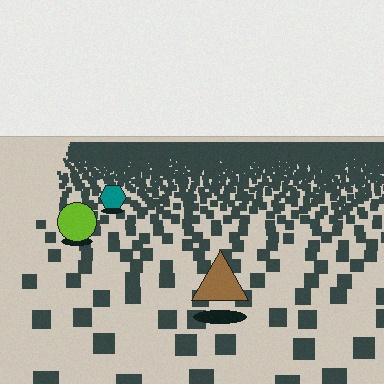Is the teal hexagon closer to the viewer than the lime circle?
No. The lime circle is closer — you can tell from the texture gradient: the ground texture is coarser near it.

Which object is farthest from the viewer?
The teal hexagon is farthest from the viewer. It appears smaller and the ground texture around it is denser.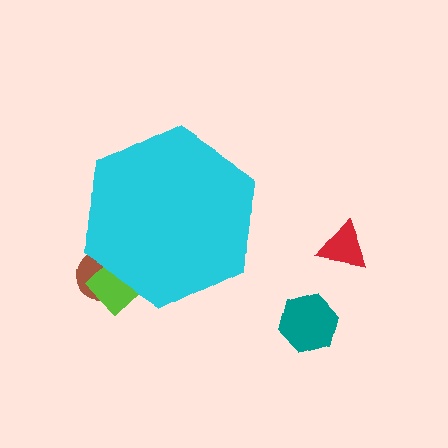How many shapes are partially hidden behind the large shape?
2 shapes are partially hidden.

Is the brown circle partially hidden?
Yes, the brown circle is partially hidden behind the cyan hexagon.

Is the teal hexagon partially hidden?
No, the teal hexagon is fully visible.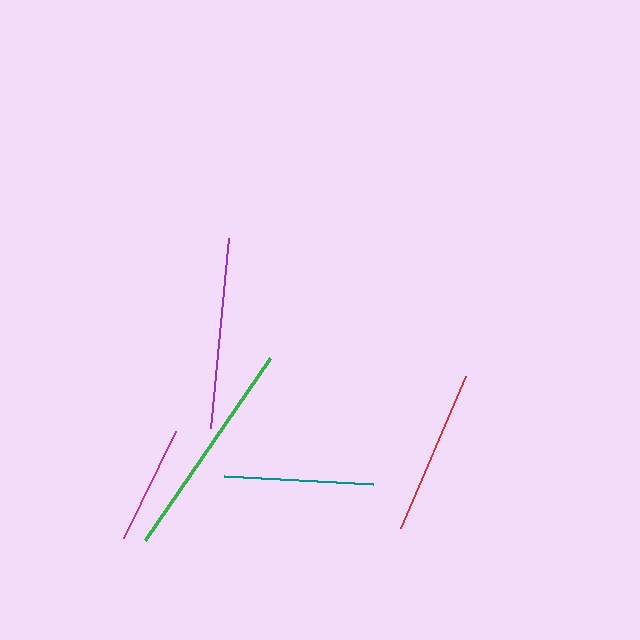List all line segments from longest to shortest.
From longest to shortest: green, purple, red, teal, magenta.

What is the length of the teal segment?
The teal segment is approximately 148 pixels long.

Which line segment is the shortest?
The magenta line is the shortest at approximately 120 pixels.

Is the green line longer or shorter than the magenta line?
The green line is longer than the magenta line.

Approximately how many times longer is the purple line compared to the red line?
The purple line is approximately 1.1 times the length of the red line.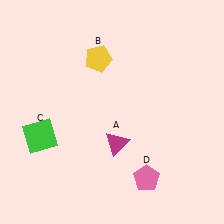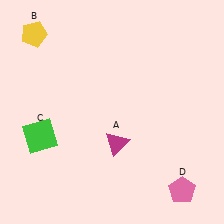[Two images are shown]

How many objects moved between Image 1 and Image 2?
2 objects moved between the two images.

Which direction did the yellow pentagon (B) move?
The yellow pentagon (B) moved left.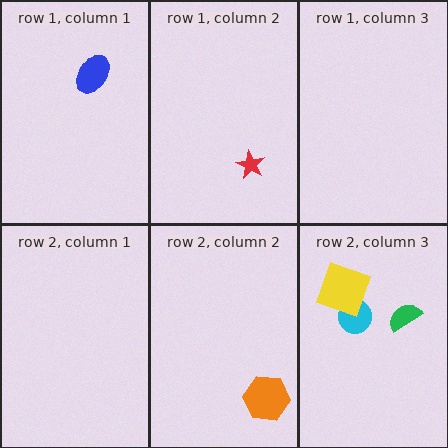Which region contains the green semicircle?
The row 2, column 3 region.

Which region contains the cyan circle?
The row 2, column 3 region.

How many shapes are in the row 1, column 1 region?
1.